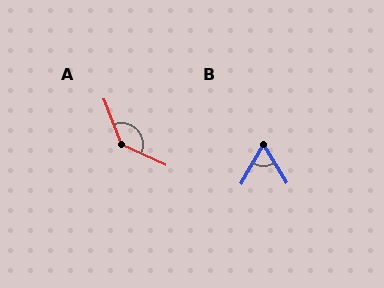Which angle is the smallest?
B, at approximately 61 degrees.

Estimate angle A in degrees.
Approximately 136 degrees.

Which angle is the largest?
A, at approximately 136 degrees.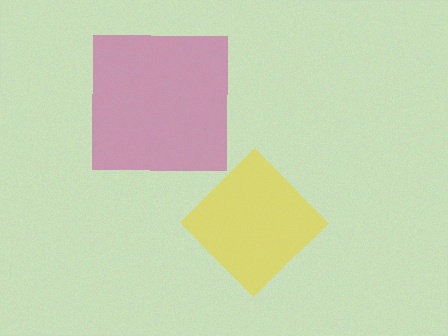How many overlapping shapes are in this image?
There are 2 overlapping shapes in the image.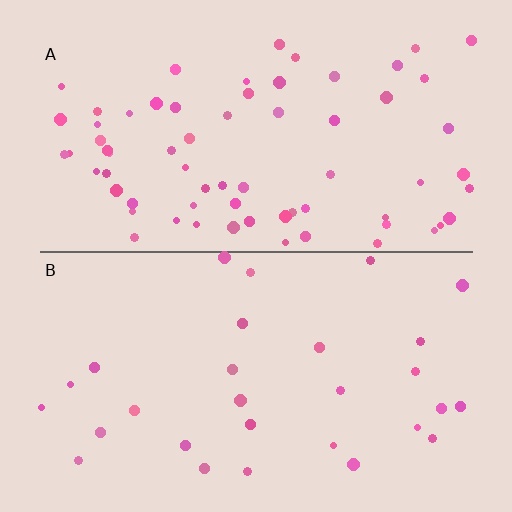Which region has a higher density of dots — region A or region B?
A (the top).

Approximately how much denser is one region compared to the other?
Approximately 2.4× — region A over region B.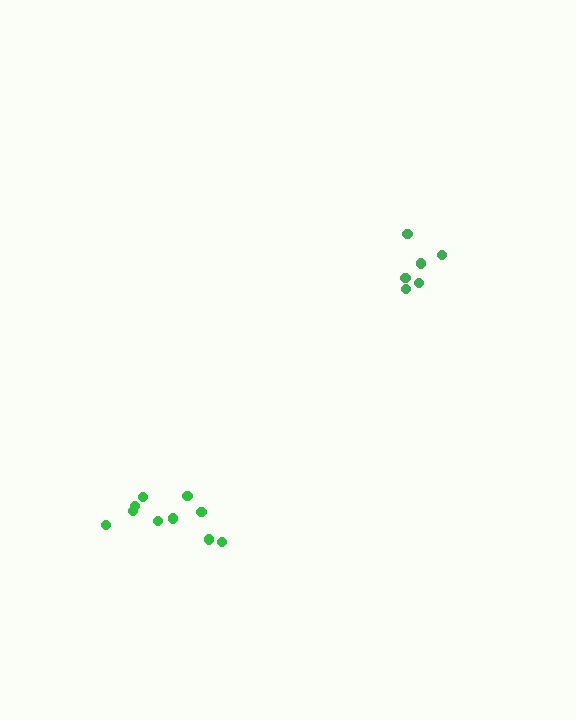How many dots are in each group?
Group 1: 10 dots, Group 2: 6 dots (16 total).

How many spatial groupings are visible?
There are 2 spatial groupings.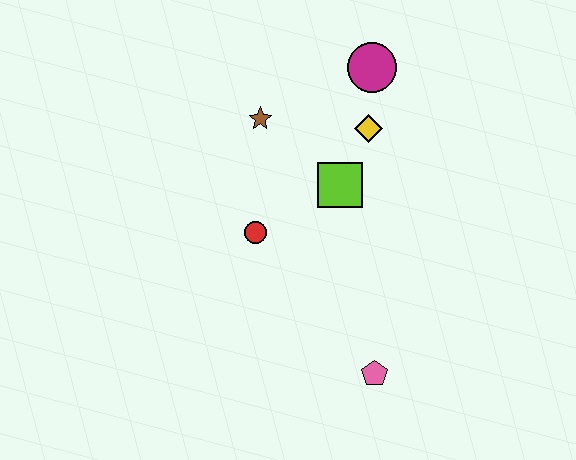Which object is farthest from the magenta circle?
The pink pentagon is farthest from the magenta circle.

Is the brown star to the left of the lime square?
Yes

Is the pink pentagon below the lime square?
Yes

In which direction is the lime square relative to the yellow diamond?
The lime square is below the yellow diamond.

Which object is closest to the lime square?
The yellow diamond is closest to the lime square.